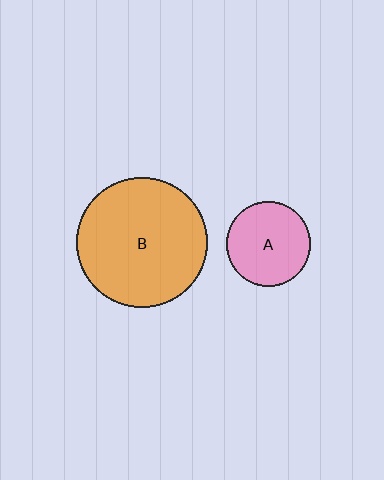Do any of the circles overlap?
No, none of the circles overlap.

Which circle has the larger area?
Circle B (orange).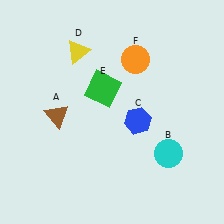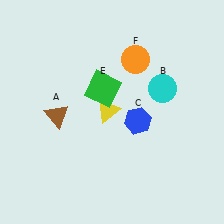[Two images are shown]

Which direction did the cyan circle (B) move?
The cyan circle (B) moved up.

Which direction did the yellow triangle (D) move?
The yellow triangle (D) moved down.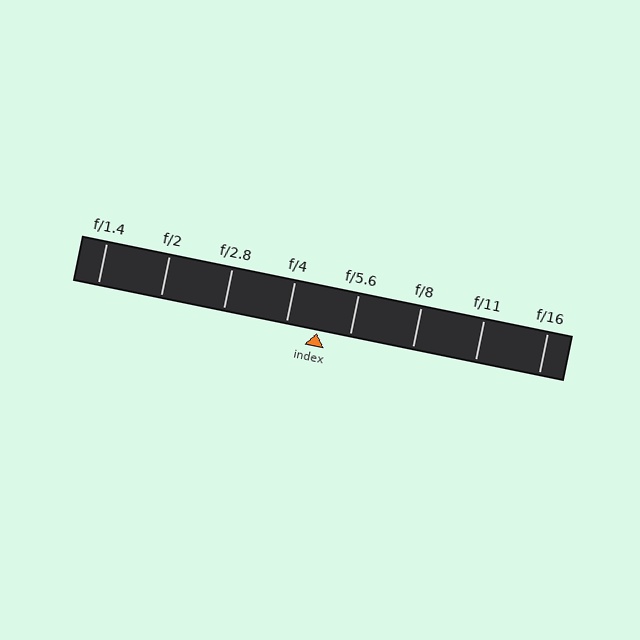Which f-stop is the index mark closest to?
The index mark is closest to f/4.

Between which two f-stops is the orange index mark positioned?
The index mark is between f/4 and f/5.6.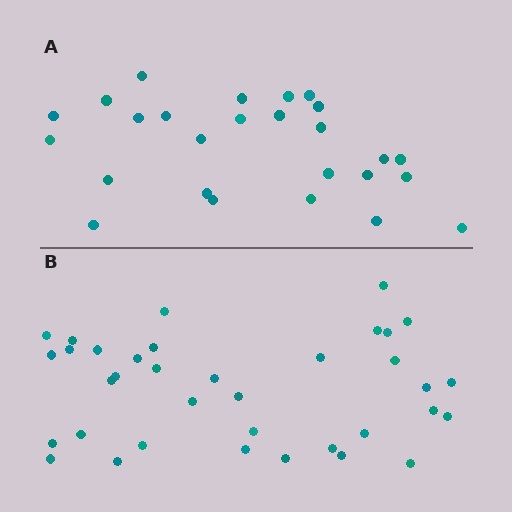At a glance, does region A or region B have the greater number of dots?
Region B (the bottom region) has more dots.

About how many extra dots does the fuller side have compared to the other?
Region B has roughly 10 or so more dots than region A.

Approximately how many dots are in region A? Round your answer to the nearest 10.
About 30 dots. (The exact count is 26, which rounds to 30.)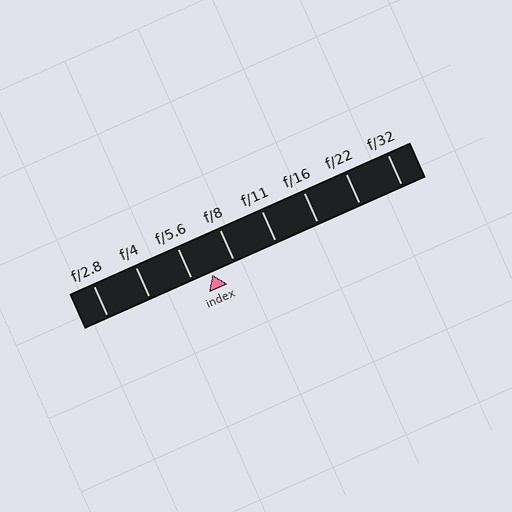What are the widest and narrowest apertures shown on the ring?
The widest aperture shown is f/2.8 and the narrowest is f/32.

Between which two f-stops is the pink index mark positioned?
The index mark is between f/5.6 and f/8.